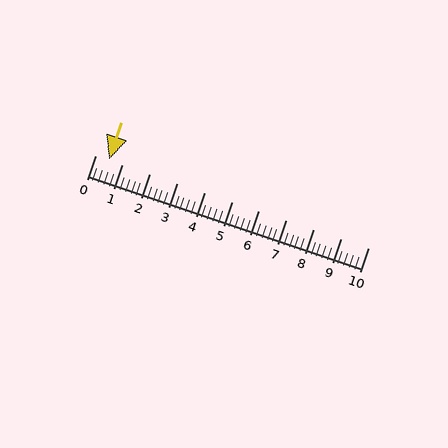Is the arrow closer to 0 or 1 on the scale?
The arrow is closer to 1.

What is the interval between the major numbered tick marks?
The major tick marks are spaced 1 units apart.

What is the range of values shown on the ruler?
The ruler shows values from 0 to 10.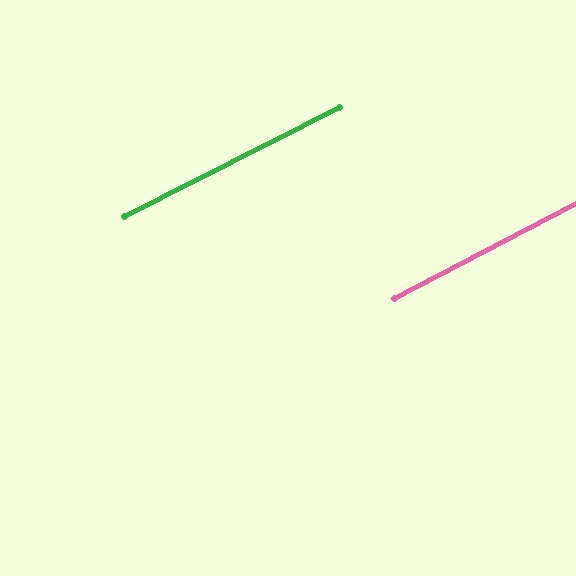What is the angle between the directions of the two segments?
Approximately 1 degree.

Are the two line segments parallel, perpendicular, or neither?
Parallel — their directions differ by only 0.6°.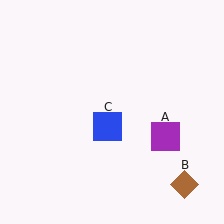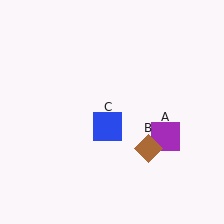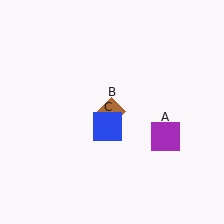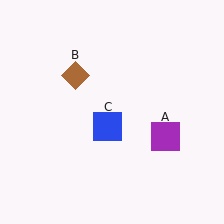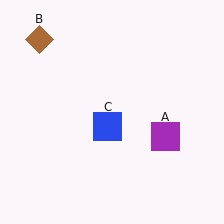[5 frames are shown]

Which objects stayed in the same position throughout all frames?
Purple square (object A) and blue square (object C) remained stationary.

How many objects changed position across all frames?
1 object changed position: brown diamond (object B).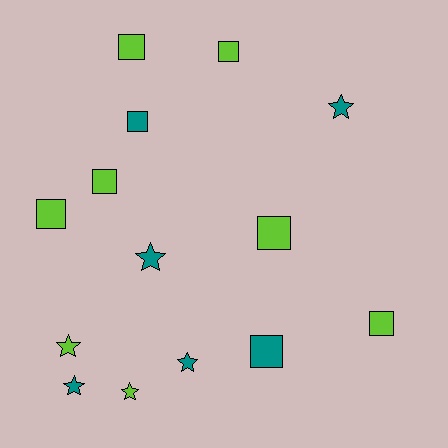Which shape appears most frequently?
Square, with 8 objects.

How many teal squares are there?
There are 2 teal squares.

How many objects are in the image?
There are 14 objects.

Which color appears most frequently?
Lime, with 8 objects.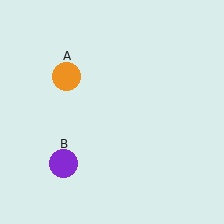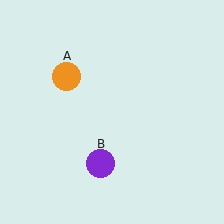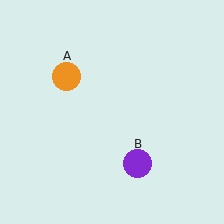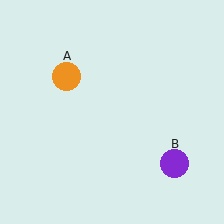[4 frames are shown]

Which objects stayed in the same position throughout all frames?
Orange circle (object A) remained stationary.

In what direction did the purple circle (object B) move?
The purple circle (object B) moved right.